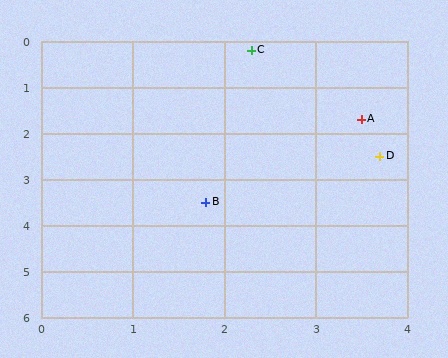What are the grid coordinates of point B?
Point B is at approximately (1.8, 3.5).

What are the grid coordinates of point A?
Point A is at approximately (3.5, 1.7).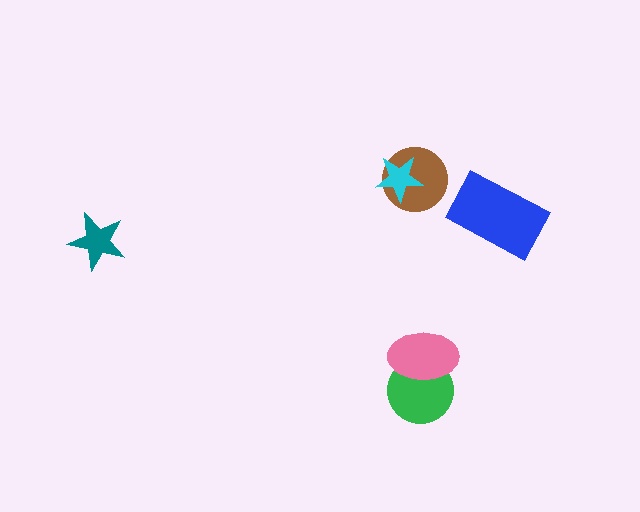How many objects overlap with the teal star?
0 objects overlap with the teal star.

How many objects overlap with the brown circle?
1 object overlaps with the brown circle.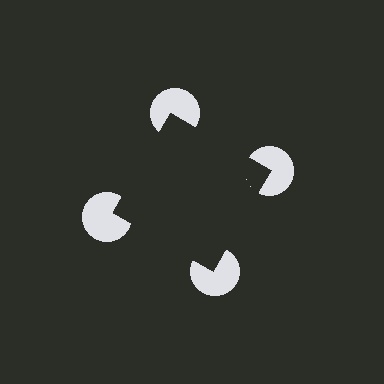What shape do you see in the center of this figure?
An illusory square — its edges are inferred from the aligned wedge cuts in the pac-man discs, not physically drawn.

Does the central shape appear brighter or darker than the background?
It typically appears slightly darker than the background, even though no actual brightness change is drawn.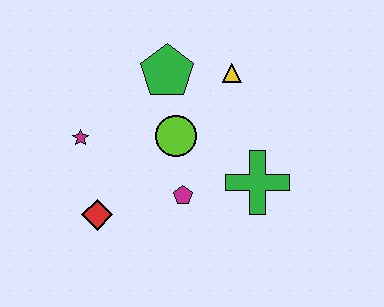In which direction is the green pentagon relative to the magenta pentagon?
The green pentagon is above the magenta pentagon.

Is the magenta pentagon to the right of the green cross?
No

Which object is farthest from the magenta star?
The green cross is farthest from the magenta star.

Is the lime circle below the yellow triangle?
Yes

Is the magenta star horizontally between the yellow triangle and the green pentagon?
No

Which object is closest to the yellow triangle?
The green pentagon is closest to the yellow triangle.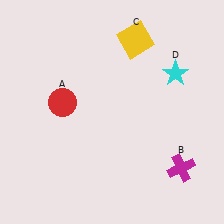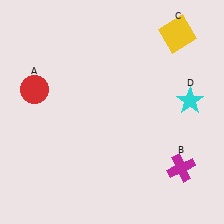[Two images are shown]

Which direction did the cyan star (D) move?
The cyan star (D) moved down.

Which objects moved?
The objects that moved are: the red circle (A), the yellow square (C), the cyan star (D).